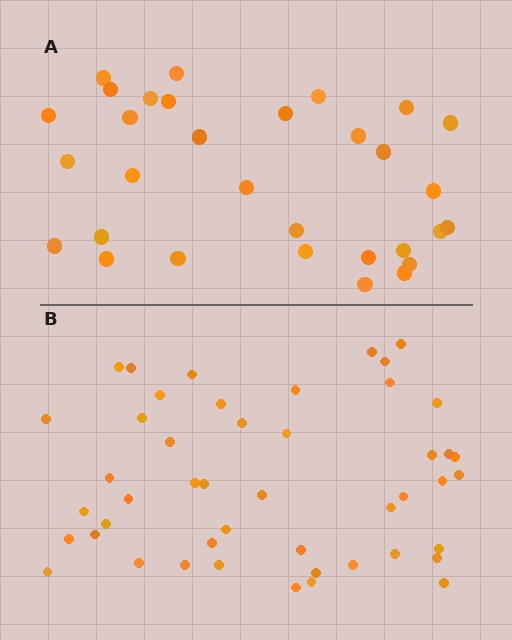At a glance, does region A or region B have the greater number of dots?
Region B (the bottom region) has more dots.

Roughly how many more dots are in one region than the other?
Region B has approximately 15 more dots than region A.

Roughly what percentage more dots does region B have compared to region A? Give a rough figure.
About 50% more.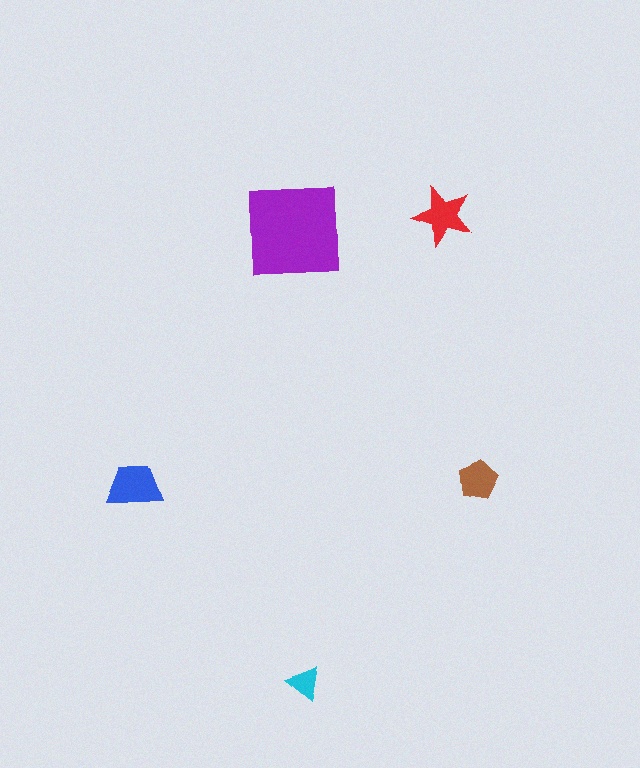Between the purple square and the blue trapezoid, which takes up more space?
The purple square.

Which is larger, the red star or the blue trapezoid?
The blue trapezoid.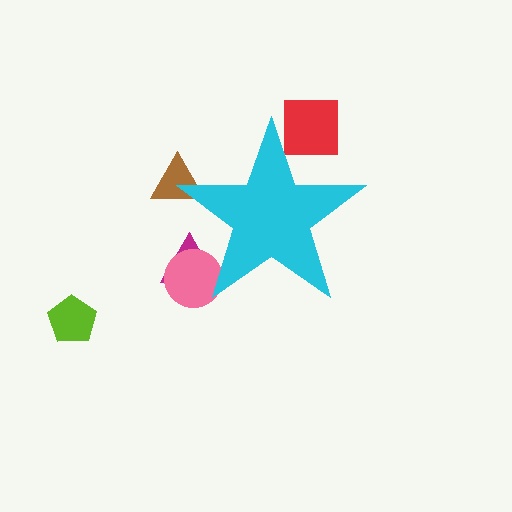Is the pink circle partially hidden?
Yes, the pink circle is partially hidden behind the cyan star.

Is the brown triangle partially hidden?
Yes, the brown triangle is partially hidden behind the cyan star.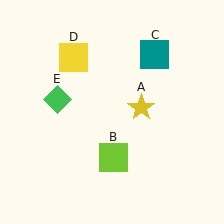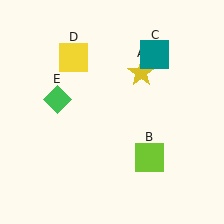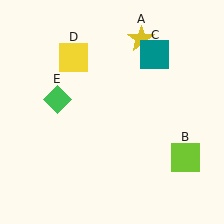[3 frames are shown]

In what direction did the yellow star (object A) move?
The yellow star (object A) moved up.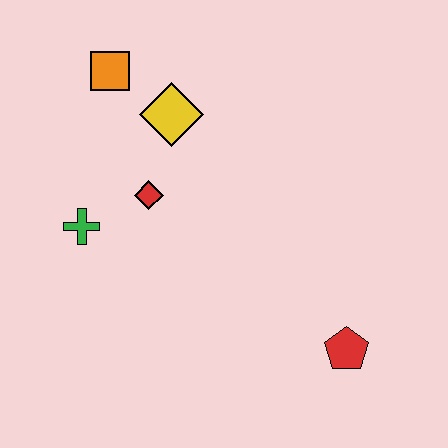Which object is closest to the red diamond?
The green cross is closest to the red diamond.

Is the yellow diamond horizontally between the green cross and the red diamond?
No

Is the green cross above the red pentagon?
Yes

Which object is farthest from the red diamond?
The red pentagon is farthest from the red diamond.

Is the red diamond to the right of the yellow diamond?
No